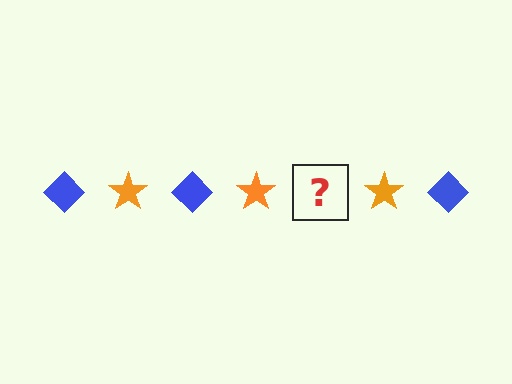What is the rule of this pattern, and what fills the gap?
The rule is that the pattern alternates between blue diamond and orange star. The gap should be filled with a blue diamond.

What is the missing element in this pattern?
The missing element is a blue diamond.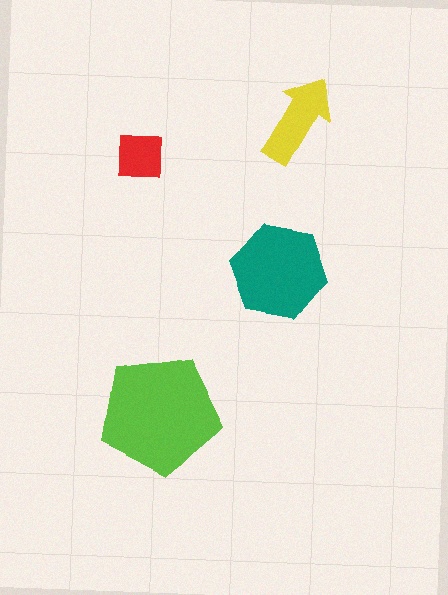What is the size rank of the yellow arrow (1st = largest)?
3rd.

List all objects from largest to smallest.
The lime pentagon, the teal hexagon, the yellow arrow, the red square.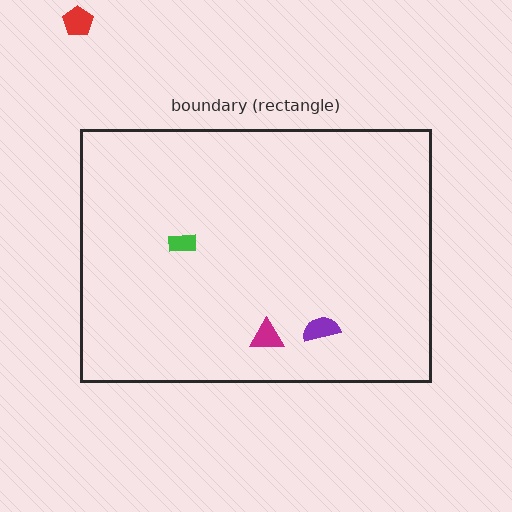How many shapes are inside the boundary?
3 inside, 1 outside.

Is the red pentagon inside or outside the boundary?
Outside.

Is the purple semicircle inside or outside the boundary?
Inside.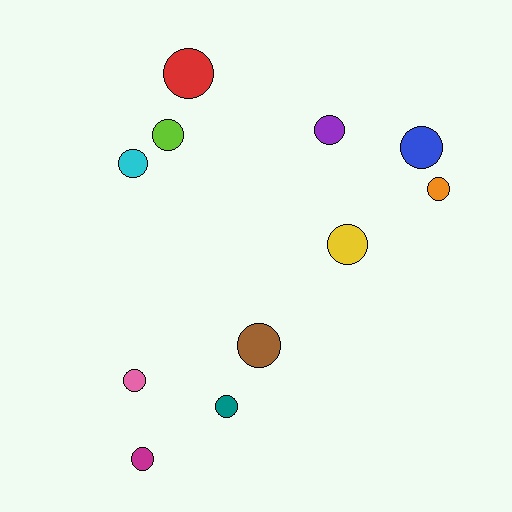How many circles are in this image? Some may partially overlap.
There are 11 circles.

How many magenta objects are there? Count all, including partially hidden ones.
There is 1 magenta object.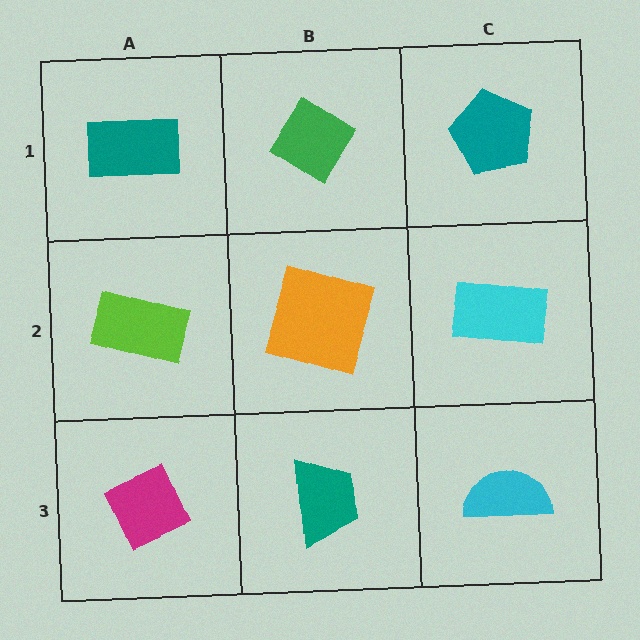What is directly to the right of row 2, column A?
An orange square.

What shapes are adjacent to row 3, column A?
A lime rectangle (row 2, column A), a teal trapezoid (row 3, column B).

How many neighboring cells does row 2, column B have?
4.